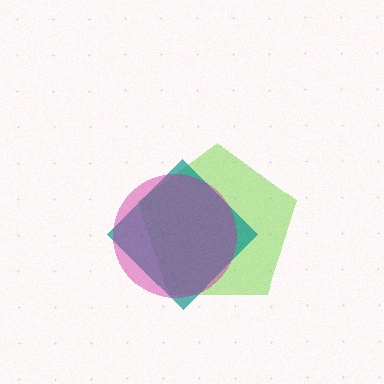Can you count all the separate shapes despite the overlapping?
Yes, there are 3 separate shapes.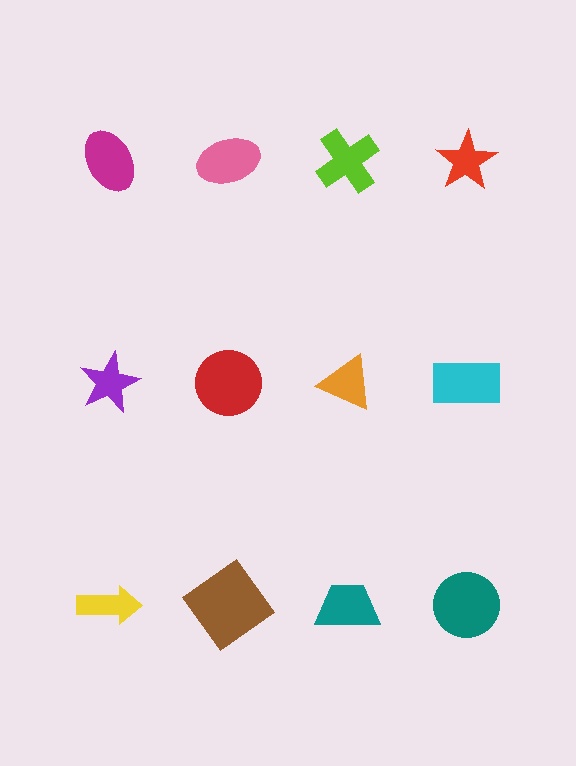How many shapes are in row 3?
4 shapes.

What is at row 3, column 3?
A teal trapezoid.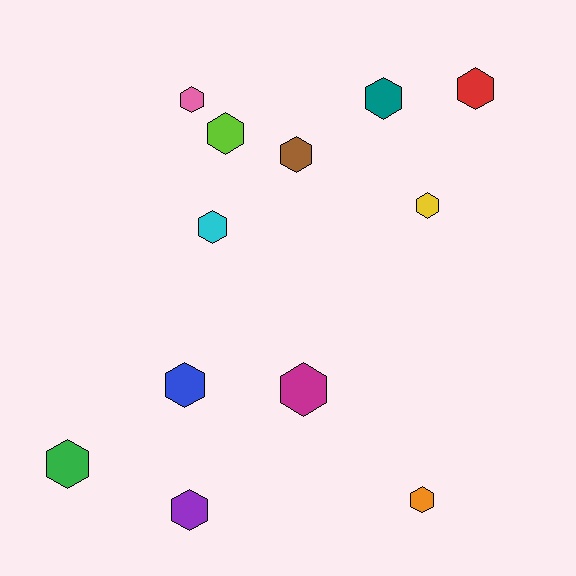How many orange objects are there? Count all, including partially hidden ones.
There is 1 orange object.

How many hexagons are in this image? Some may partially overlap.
There are 12 hexagons.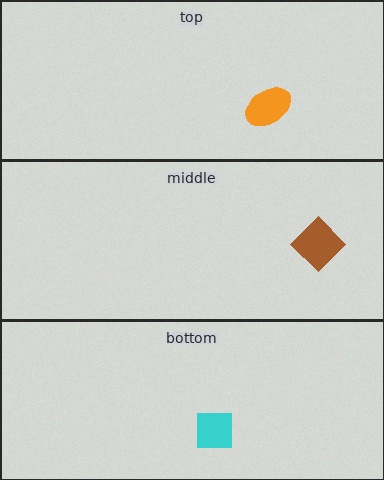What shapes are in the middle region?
The brown diamond.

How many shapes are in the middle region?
1.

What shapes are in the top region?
The orange ellipse.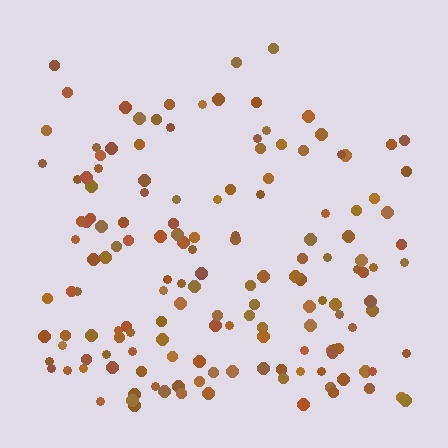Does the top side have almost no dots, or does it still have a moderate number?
Still a moderate number, just noticeably fewer than the bottom.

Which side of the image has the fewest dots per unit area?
The top.